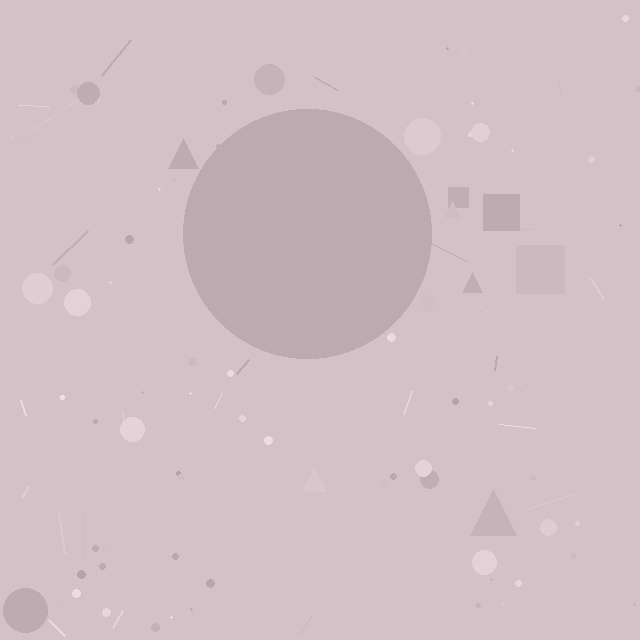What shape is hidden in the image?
A circle is hidden in the image.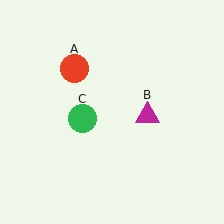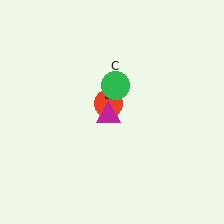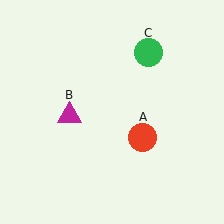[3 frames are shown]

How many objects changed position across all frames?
3 objects changed position: red circle (object A), magenta triangle (object B), green circle (object C).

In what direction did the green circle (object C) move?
The green circle (object C) moved up and to the right.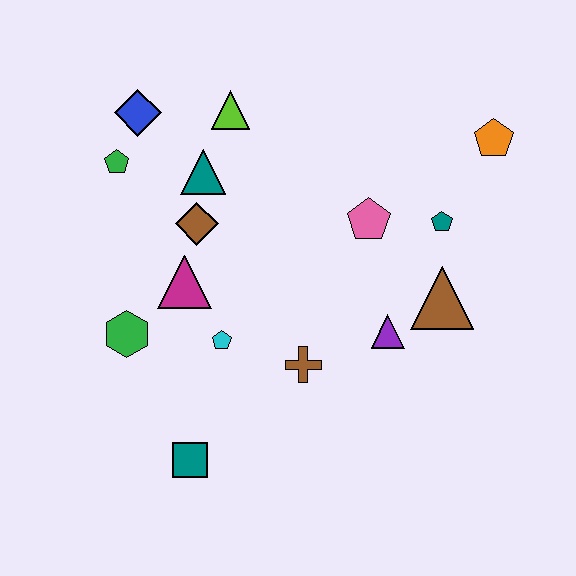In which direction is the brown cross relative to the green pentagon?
The brown cross is below the green pentagon.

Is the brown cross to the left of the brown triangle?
Yes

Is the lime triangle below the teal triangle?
No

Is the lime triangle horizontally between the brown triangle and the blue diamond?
Yes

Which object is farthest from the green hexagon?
The orange pentagon is farthest from the green hexagon.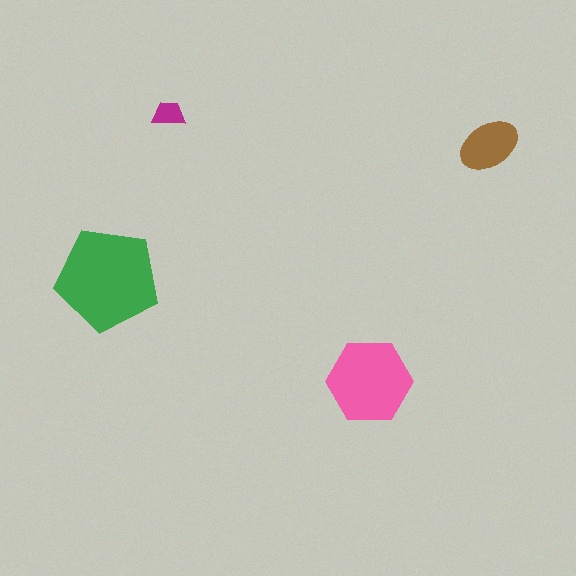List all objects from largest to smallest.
The green pentagon, the pink hexagon, the brown ellipse, the magenta trapezoid.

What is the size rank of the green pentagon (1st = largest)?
1st.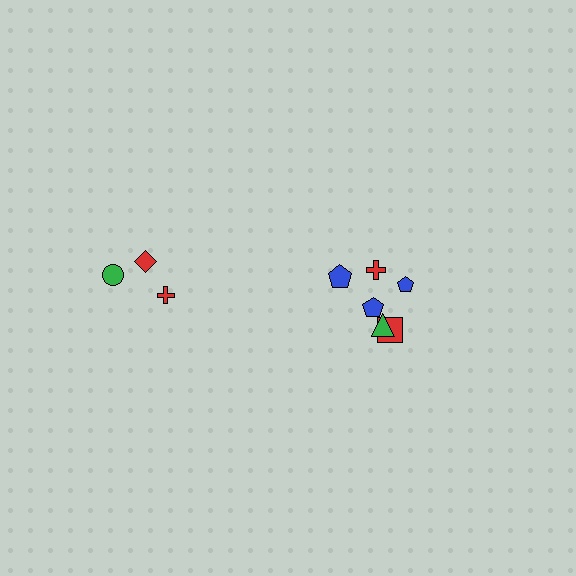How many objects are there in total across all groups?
There are 9 objects.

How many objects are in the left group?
There are 3 objects.